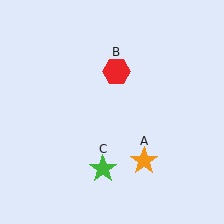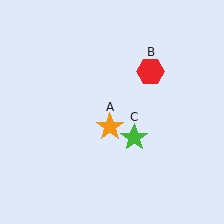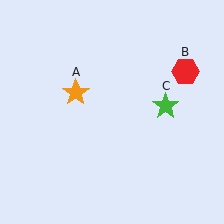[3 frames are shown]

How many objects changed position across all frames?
3 objects changed position: orange star (object A), red hexagon (object B), green star (object C).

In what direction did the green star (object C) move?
The green star (object C) moved up and to the right.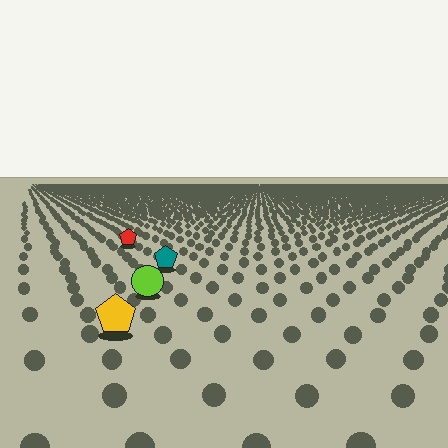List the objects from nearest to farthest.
From nearest to farthest: the yellow pentagon, the lime circle, the teal pentagon, the red pentagon.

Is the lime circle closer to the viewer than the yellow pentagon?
No. The yellow pentagon is closer — you can tell from the texture gradient: the ground texture is coarser near it.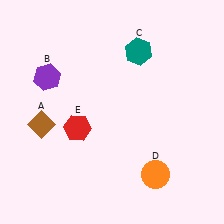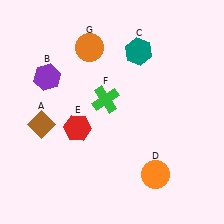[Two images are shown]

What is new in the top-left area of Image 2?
An orange circle (G) was added in the top-left area of Image 2.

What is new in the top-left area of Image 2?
A green cross (F) was added in the top-left area of Image 2.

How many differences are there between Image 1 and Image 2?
There are 2 differences between the two images.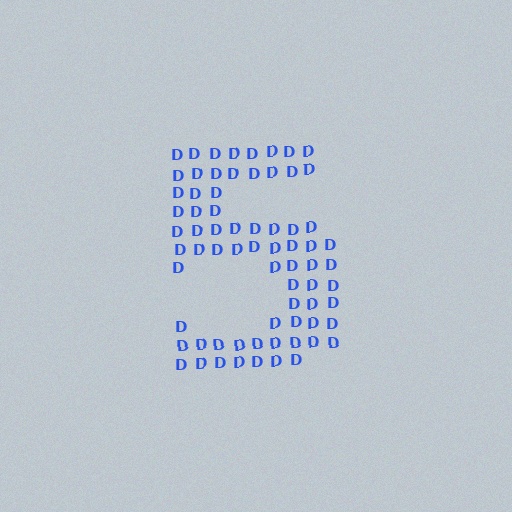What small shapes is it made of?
It is made of small letter D's.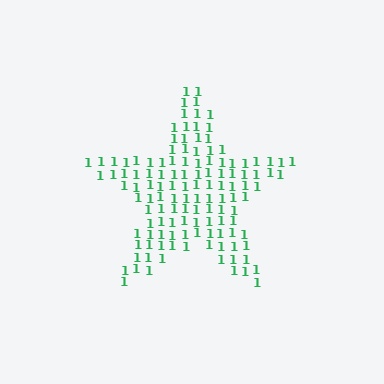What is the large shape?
The large shape is a star.